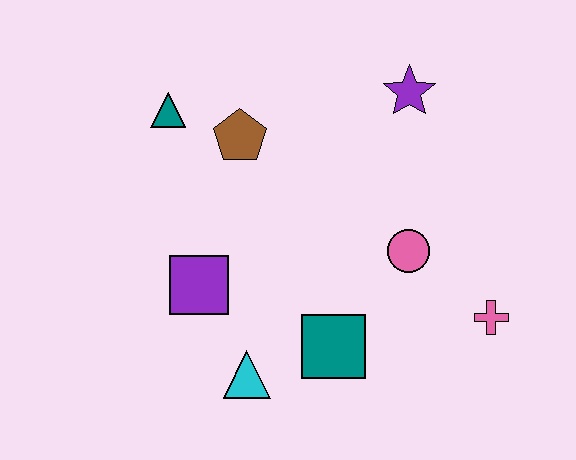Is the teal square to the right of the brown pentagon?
Yes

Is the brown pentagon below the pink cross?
No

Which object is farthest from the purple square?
The pink cross is farthest from the purple square.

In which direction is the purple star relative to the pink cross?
The purple star is above the pink cross.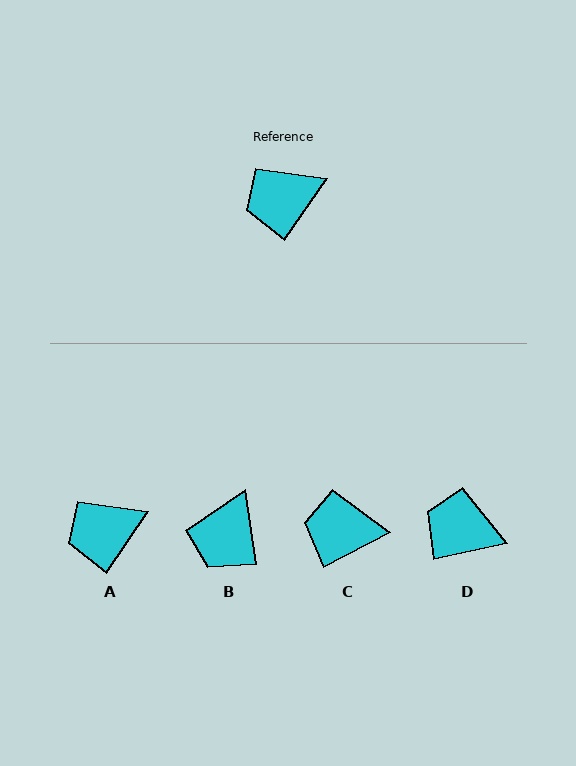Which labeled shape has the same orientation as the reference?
A.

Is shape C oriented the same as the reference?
No, it is off by about 28 degrees.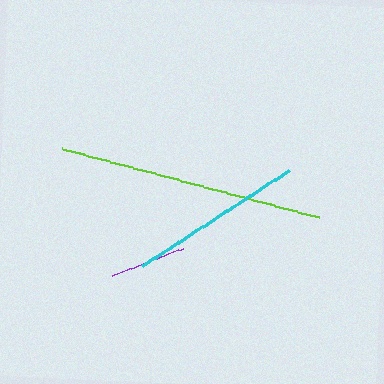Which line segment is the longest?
The lime line is the longest at approximately 266 pixels.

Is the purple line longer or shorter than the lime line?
The lime line is longer than the purple line.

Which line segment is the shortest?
The purple line is the shortest at approximately 75 pixels.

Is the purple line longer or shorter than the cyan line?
The cyan line is longer than the purple line.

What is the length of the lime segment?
The lime segment is approximately 266 pixels long.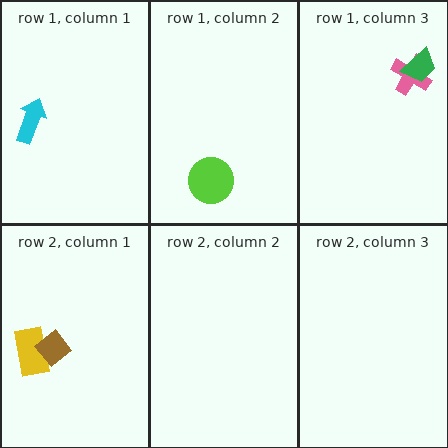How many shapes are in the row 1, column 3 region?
2.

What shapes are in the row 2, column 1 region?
The yellow rectangle, the brown diamond.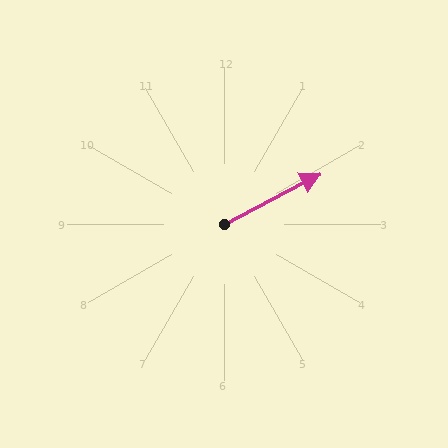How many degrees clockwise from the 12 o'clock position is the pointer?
Approximately 62 degrees.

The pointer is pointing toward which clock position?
Roughly 2 o'clock.